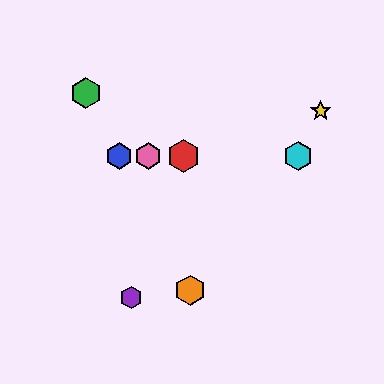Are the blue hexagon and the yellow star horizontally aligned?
No, the blue hexagon is at y≈156 and the yellow star is at y≈111.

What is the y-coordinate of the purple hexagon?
The purple hexagon is at y≈298.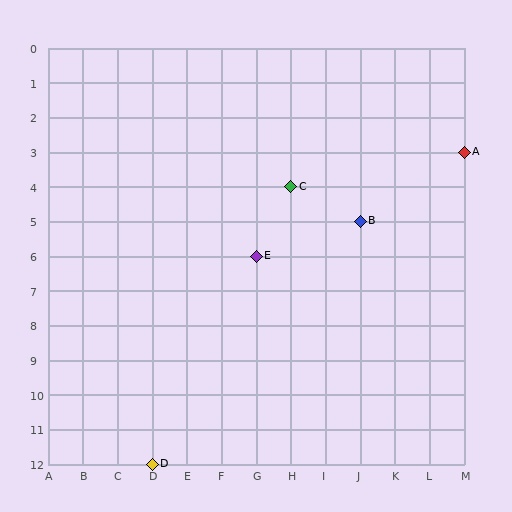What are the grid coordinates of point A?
Point A is at grid coordinates (M, 3).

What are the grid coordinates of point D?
Point D is at grid coordinates (D, 12).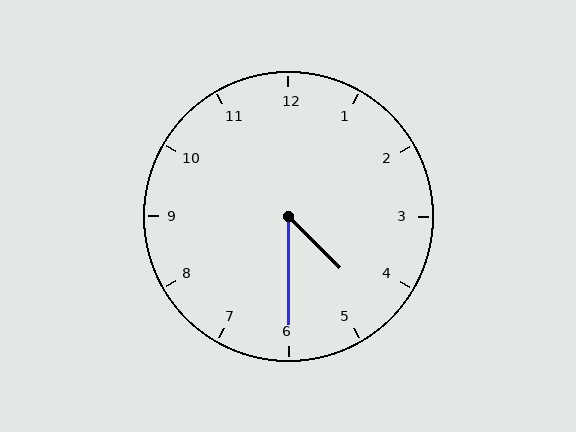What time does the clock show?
4:30.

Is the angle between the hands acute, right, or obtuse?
It is acute.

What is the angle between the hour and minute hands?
Approximately 45 degrees.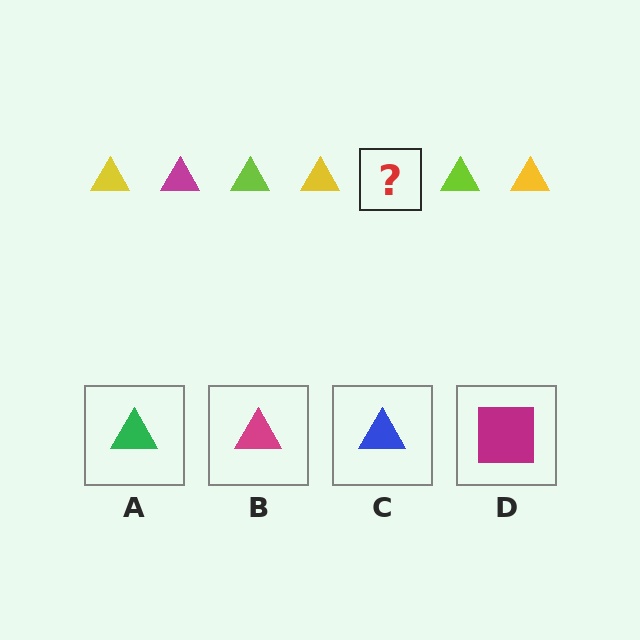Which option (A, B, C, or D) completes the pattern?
B.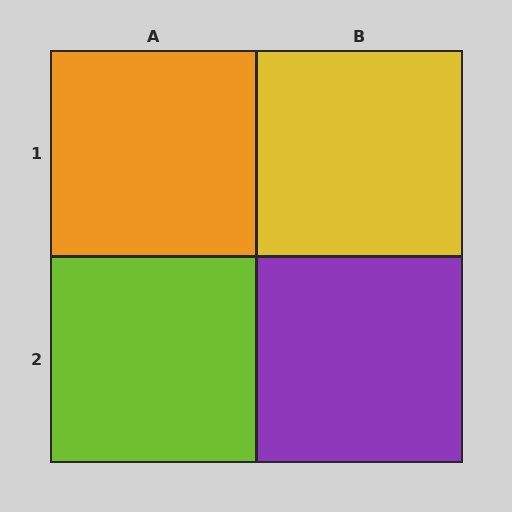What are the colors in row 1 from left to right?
Orange, yellow.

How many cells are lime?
1 cell is lime.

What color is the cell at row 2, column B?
Purple.